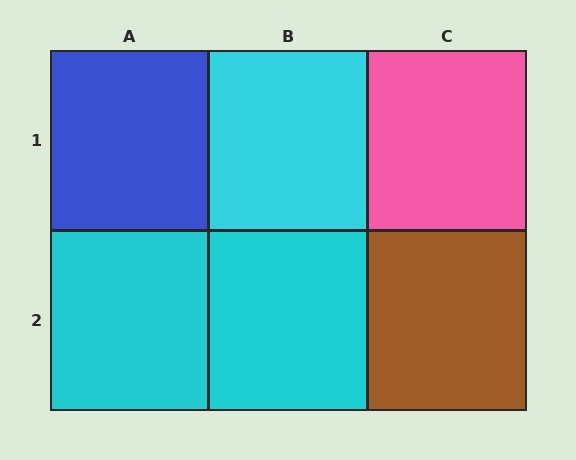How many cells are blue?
1 cell is blue.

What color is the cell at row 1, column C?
Pink.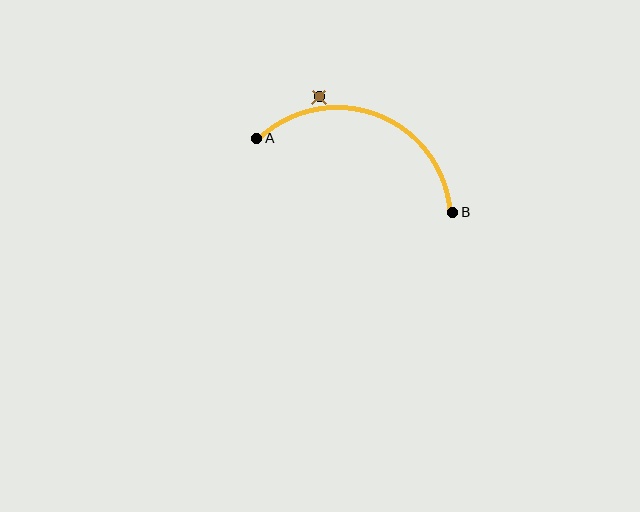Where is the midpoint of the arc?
The arc midpoint is the point on the curve farthest from the straight line joining A and B. It sits above that line.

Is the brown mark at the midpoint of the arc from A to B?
No — the brown mark does not lie on the arc at all. It sits slightly outside the curve.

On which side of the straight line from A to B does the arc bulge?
The arc bulges above the straight line connecting A and B.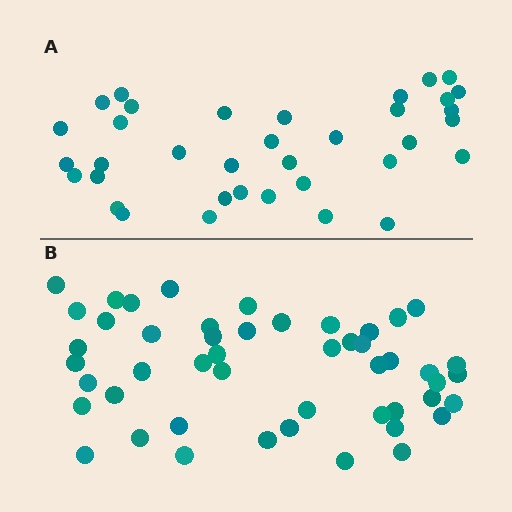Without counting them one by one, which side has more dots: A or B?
Region B (the bottom region) has more dots.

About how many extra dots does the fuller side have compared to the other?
Region B has approximately 15 more dots than region A.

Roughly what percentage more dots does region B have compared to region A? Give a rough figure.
About 35% more.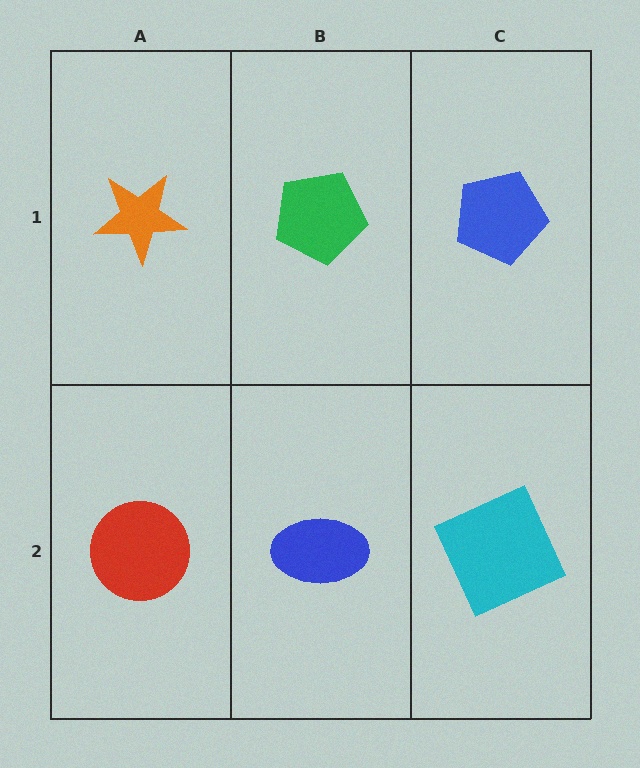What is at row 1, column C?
A blue pentagon.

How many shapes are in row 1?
3 shapes.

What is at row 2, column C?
A cyan square.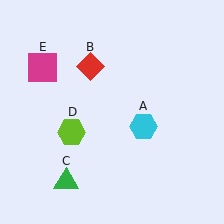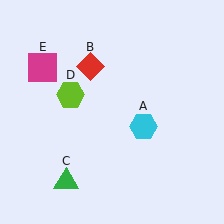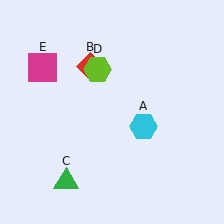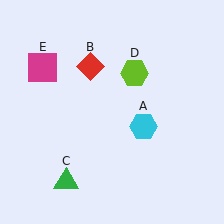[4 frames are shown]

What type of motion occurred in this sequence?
The lime hexagon (object D) rotated clockwise around the center of the scene.